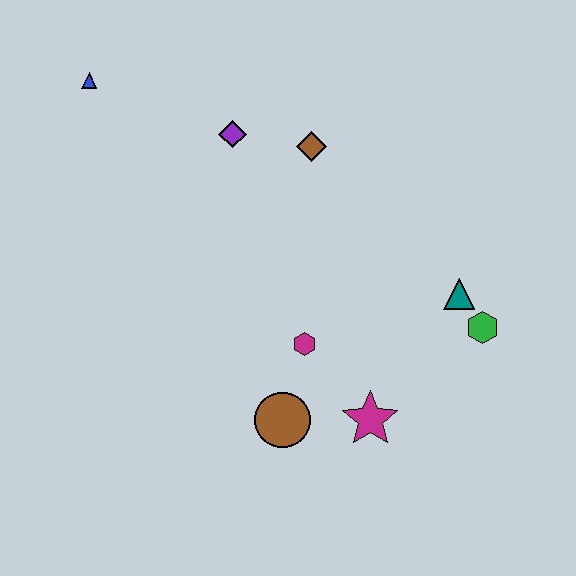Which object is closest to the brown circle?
The magenta hexagon is closest to the brown circle.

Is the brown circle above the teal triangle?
No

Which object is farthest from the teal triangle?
The blue triangle is farthest from the teal triangle.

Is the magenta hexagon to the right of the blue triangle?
Yes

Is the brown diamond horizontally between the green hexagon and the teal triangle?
No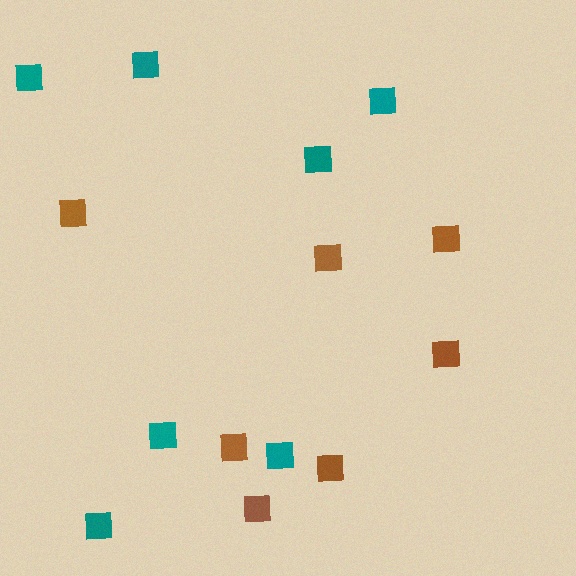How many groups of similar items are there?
There are 2 groups: one group of brown squares (7) and one group of teal squares (7).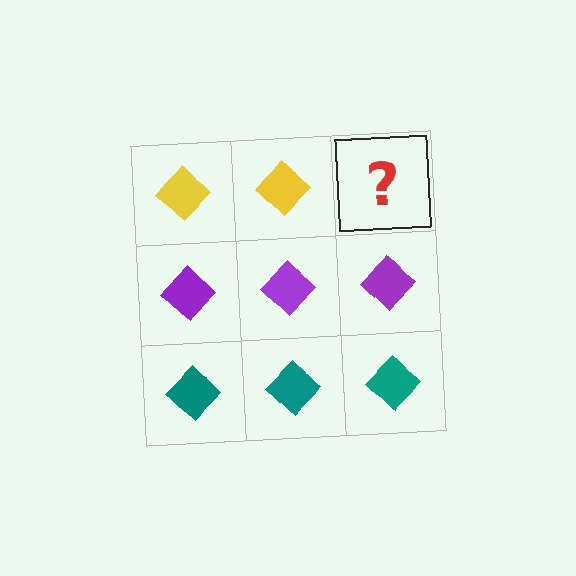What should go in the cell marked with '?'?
The missing cell should contain a yellow diamond.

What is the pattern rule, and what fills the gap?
The rule is that each row has a consistent color. The gap should be filled with a yellow diamond.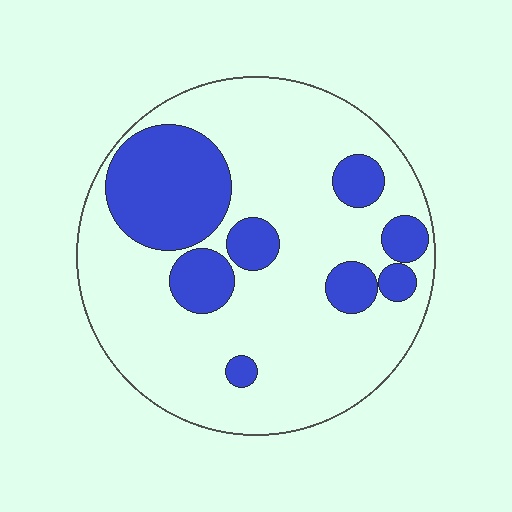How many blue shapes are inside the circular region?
8.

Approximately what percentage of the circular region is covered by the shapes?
Approximately 25%.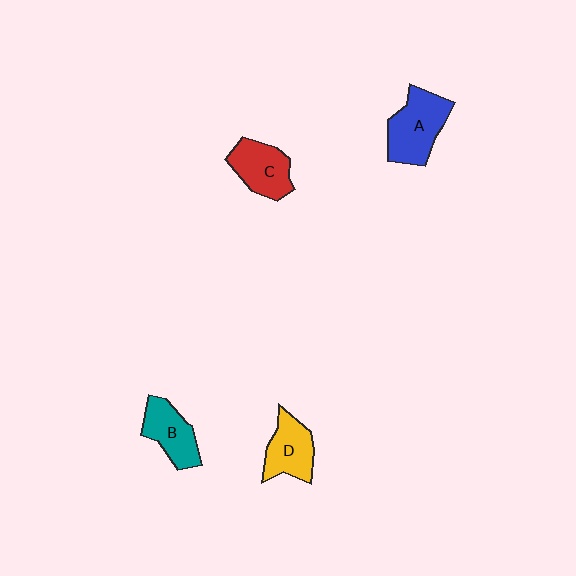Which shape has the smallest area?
Shape B (teal).